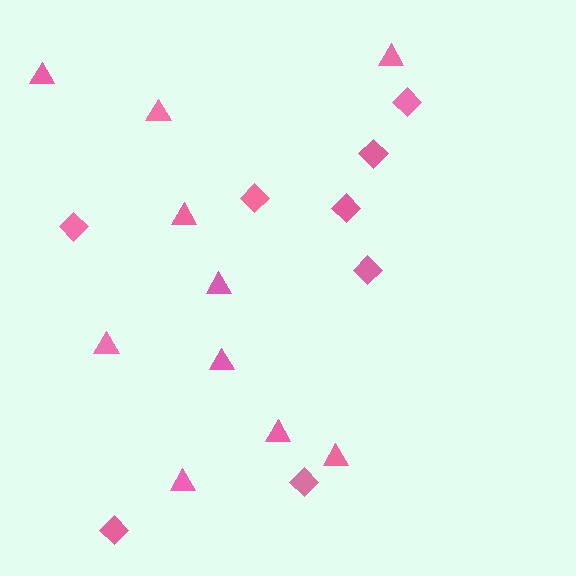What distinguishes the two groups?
There are 2 groups: one group of diamonds (8) and one group of triangles (10).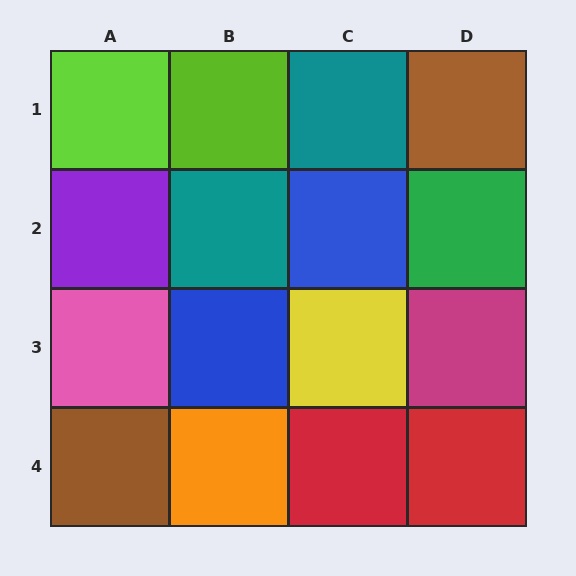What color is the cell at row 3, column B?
Blue.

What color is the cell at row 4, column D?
Red.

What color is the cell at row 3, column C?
Yellow.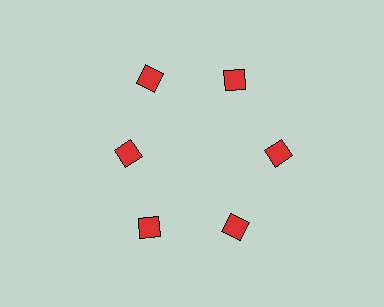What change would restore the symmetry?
The symmetry would be restored by moving it outward, back onto the ring so that all 6 diamonds sit at equal angles and equal distance from the center.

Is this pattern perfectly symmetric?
No. The 6 red diamonds are arranged in a ring, but one element near the 9 o'clock position is pulled inward toward the center, breaking the 6-fold rotational symmetry.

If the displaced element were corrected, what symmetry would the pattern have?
It would have 6-fold rotational symmetry — the pattern would map onto itself every 60 degrees.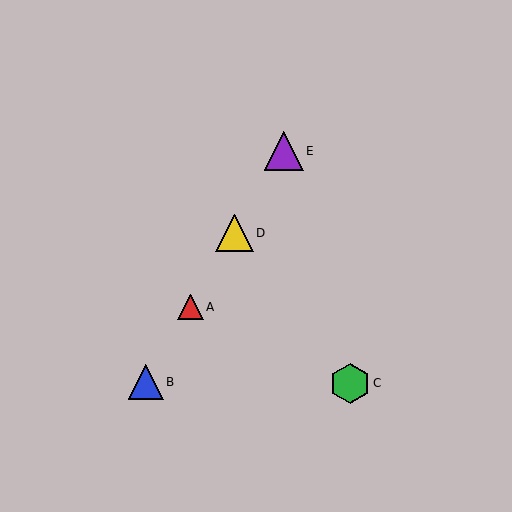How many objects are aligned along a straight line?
4 objects (A, B, D, E) are aligned along a straight line.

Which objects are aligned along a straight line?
Objects A, B, D, E are aligned along a straight line.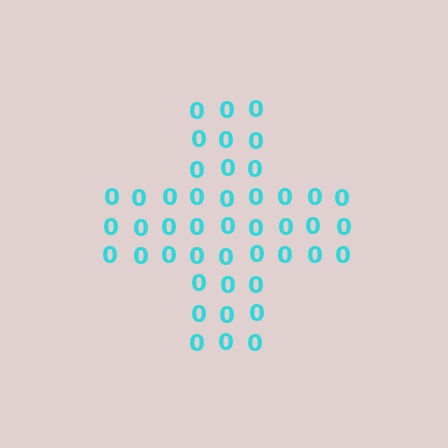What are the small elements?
The small elements are digit 0's.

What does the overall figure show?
The overall figure shows a cross.